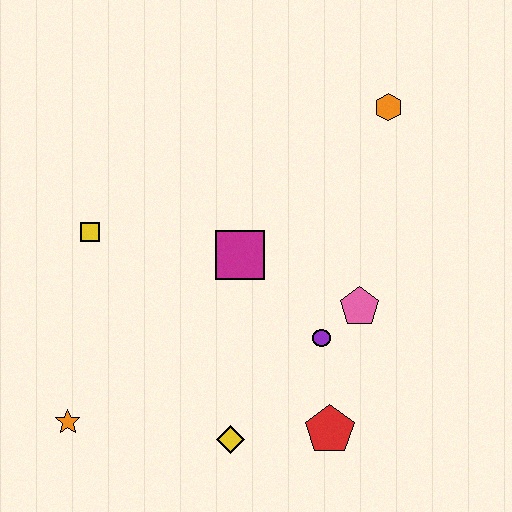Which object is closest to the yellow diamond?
The red pentagon is closest to the yellow diamond.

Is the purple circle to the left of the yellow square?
No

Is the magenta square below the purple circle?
No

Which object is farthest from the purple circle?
The orange star is farthest from the purple circle.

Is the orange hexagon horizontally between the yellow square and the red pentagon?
No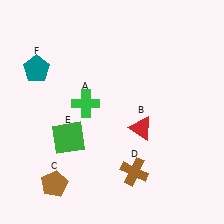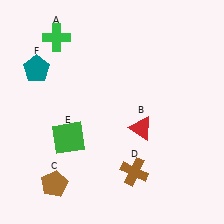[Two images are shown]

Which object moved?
The green cross (A) moved up.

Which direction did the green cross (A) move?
The green cross (A) moved up.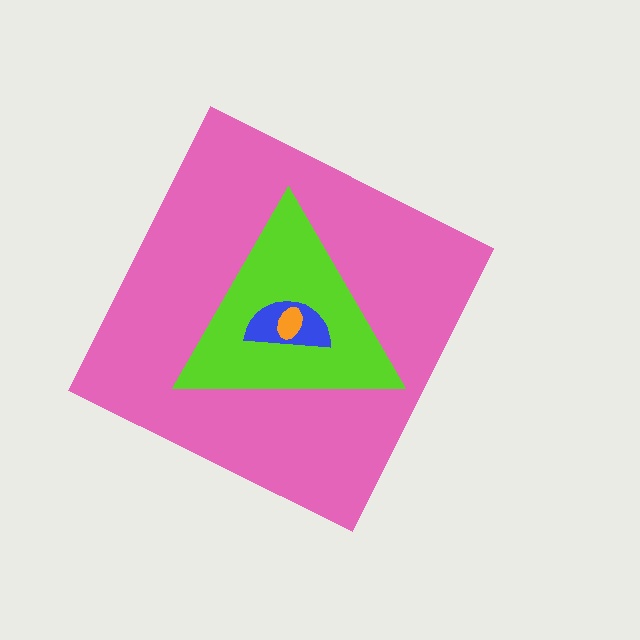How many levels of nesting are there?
4.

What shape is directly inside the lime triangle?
The blue semicircle.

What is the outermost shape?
The pink diamond.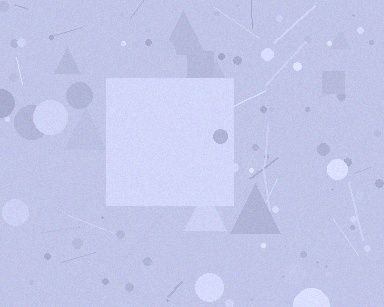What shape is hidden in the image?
A square is hidden in the image.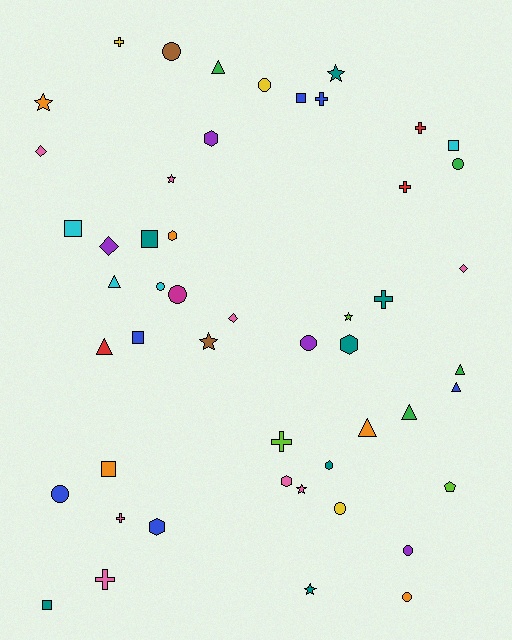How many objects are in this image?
There are 50 objects.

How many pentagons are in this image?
There is 1 pentagon.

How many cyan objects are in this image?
There are 4 cyan objects.